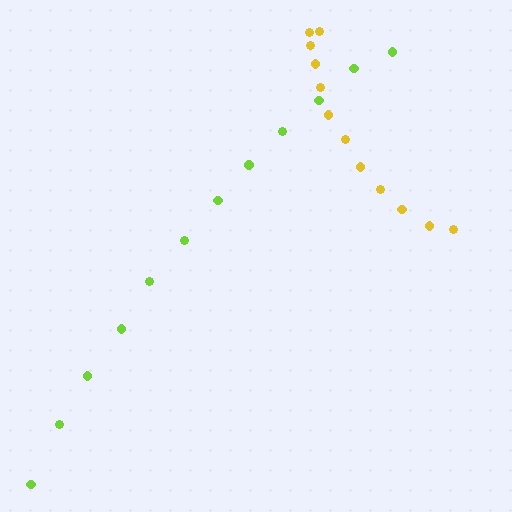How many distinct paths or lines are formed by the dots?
There are 2 distinct paths.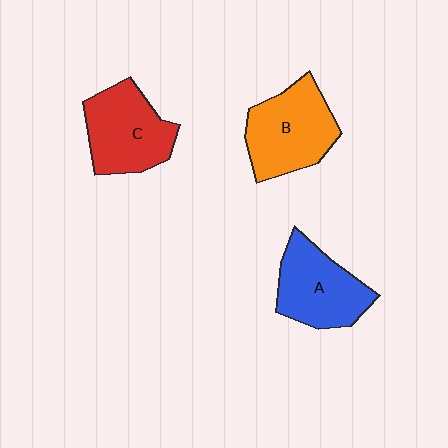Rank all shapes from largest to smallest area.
From largest to smallest: B (orange), C (red), A (blue).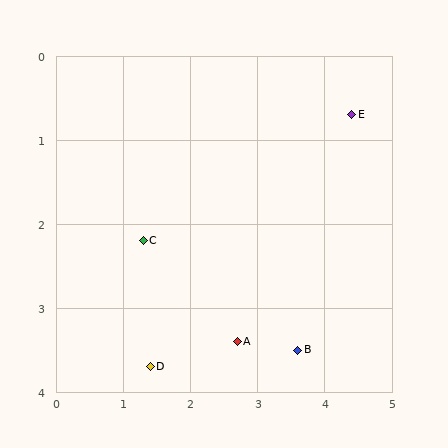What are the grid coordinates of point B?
Point B is at approximately (3.6, 3.5).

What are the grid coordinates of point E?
Point E is at approximately (4.4, 0.7).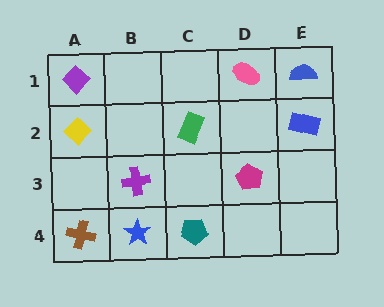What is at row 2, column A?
A yellow diamond.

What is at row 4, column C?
A teal pentagon.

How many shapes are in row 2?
3 shapes.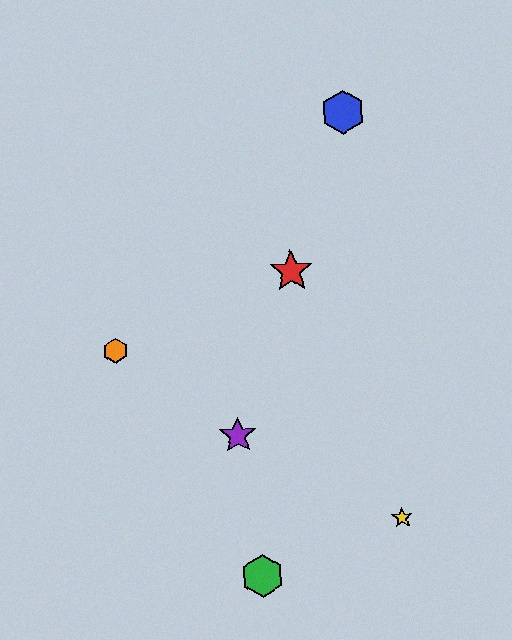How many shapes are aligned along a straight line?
3 shapes (the red star, the blue hexagon, the purple star) are aligned along a straight line.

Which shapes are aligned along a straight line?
The red star, the blue hexagon, the purple star are aligned along a straight line.